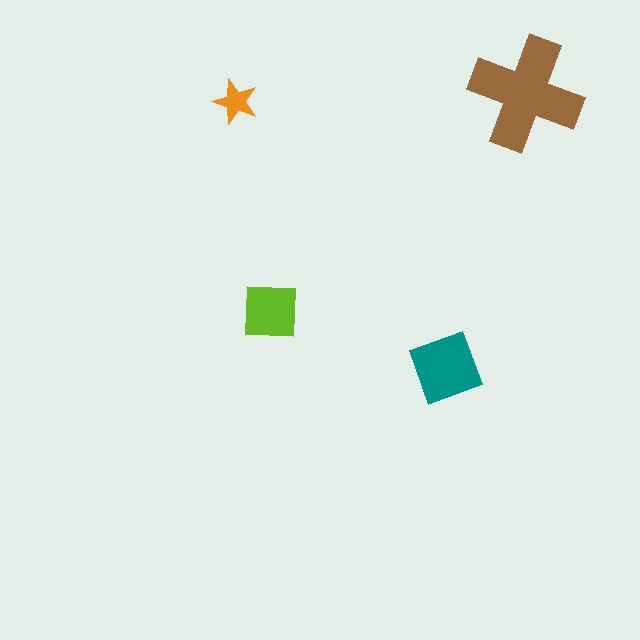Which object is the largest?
The brown cross.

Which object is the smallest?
The orange star.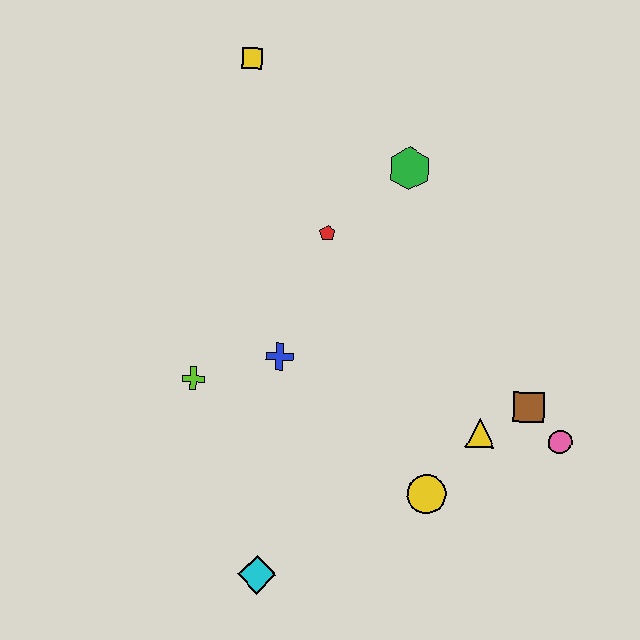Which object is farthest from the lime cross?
The pink circle is farthest from the lime cross.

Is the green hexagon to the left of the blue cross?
No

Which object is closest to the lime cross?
The blue cross is closest to the lime cross.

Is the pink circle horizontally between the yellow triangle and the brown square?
No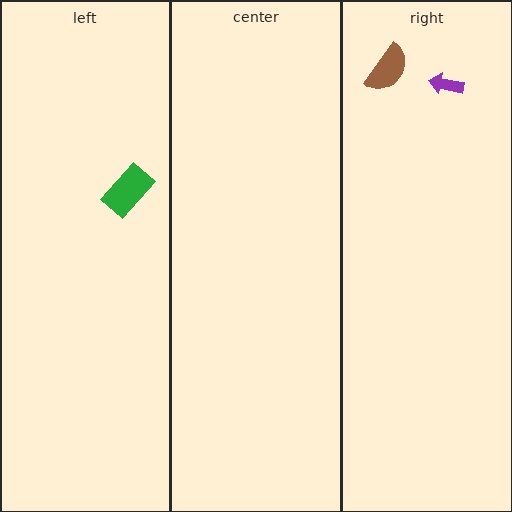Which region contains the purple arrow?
The right region.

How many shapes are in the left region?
1.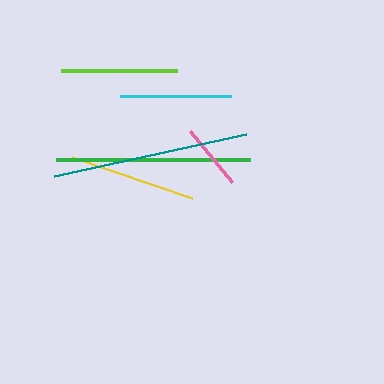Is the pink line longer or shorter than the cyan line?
The cyan line is longer than the pink line.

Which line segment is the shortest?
The pink line is the shortest at approximately 66 pixels.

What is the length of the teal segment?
The teal segment is approximately 197 pixels long.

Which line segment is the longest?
The teal line is the longest at approximately 197 pixels.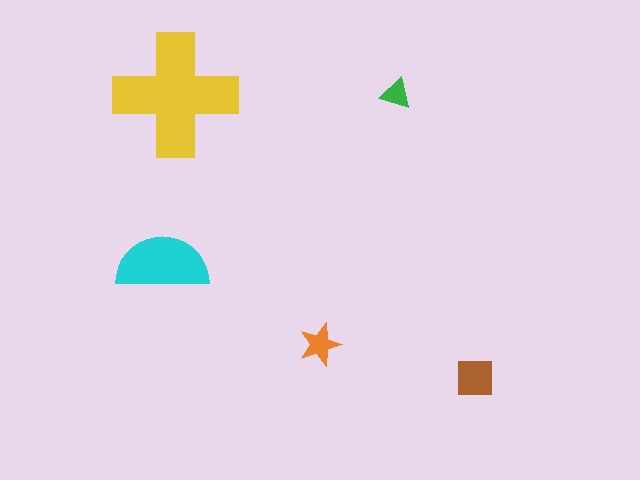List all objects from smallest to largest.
The green triangle, the orange star, the brown square, the cyan semicircle, the yellow cross.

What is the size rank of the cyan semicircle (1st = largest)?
2nd.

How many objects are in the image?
There are 5 objects in the image.